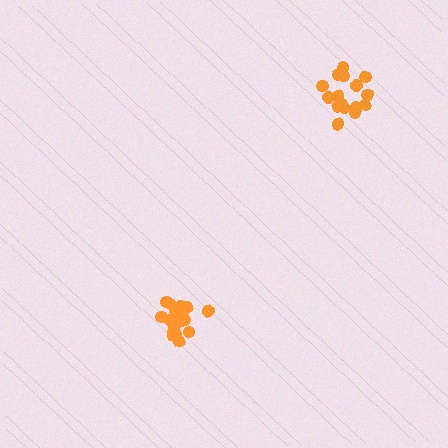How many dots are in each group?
Group 1: 21 dots, Group 2: 16 dots (37 total).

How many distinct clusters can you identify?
There are 2 distinct clusters.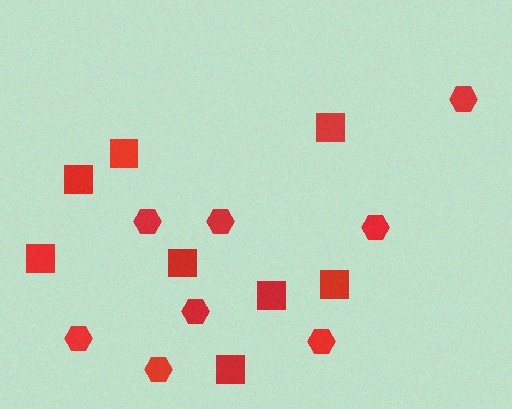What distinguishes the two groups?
There are 2 groups: one group of hexagons (8) and one group of squares (8).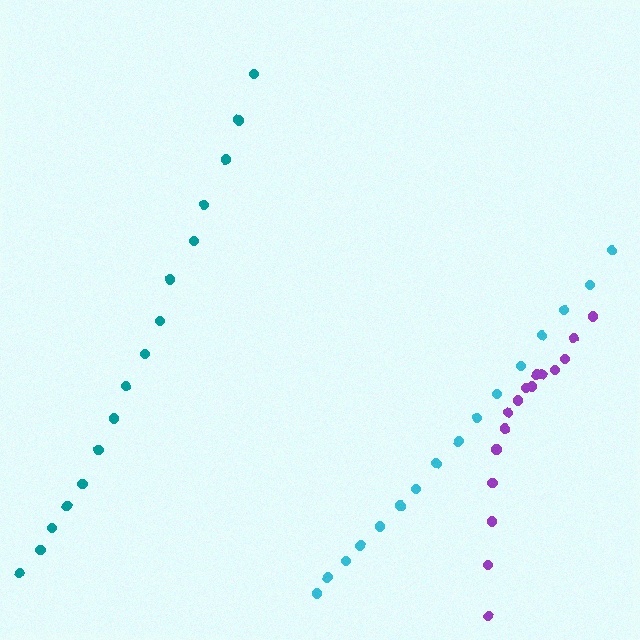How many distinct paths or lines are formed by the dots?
There are 3 distinct paths.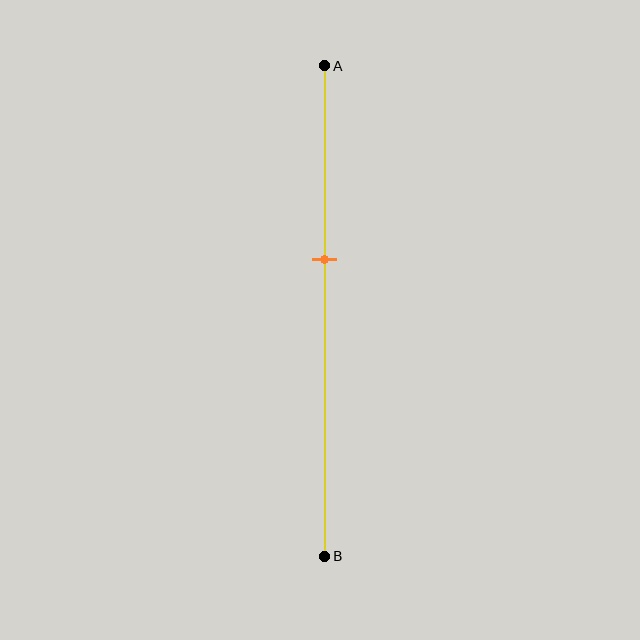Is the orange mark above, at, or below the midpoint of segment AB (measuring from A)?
The orange mark is above the midpoint of segment AB.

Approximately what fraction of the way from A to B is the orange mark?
The orange mark is approximately 40% of the way from A to B.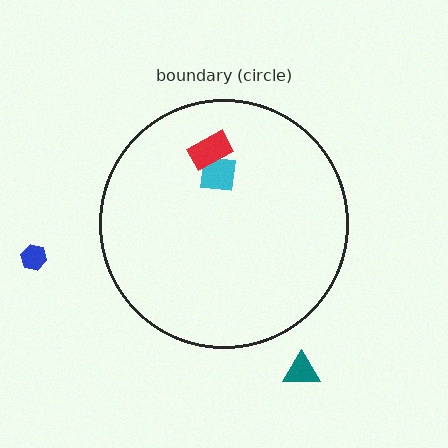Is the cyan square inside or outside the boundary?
Inside.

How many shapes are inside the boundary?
2 inside, 2 outside.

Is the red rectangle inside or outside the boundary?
Inside.